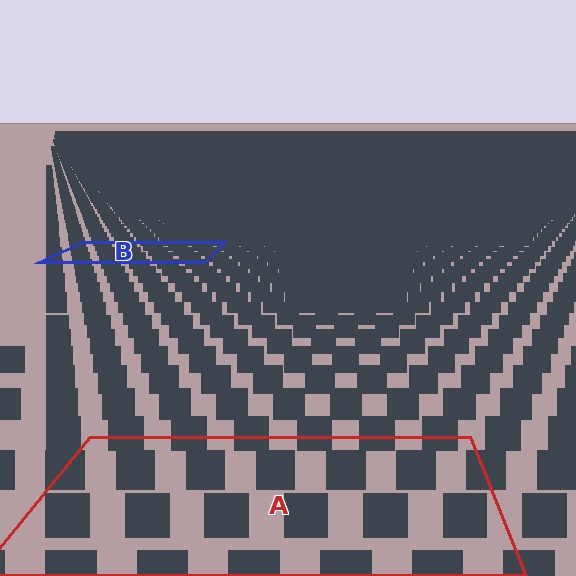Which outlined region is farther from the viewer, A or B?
Region B is farther from the viewer — the texture elements inside it appear smaller and more densely packed.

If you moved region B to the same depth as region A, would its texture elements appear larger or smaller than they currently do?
They would appear larger. At a closer depth, the same texture elements are projected at a bigger on-screen size.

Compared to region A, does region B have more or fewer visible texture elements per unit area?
Region B has more texture elements per unit area — they are packed more densely because it is farther away.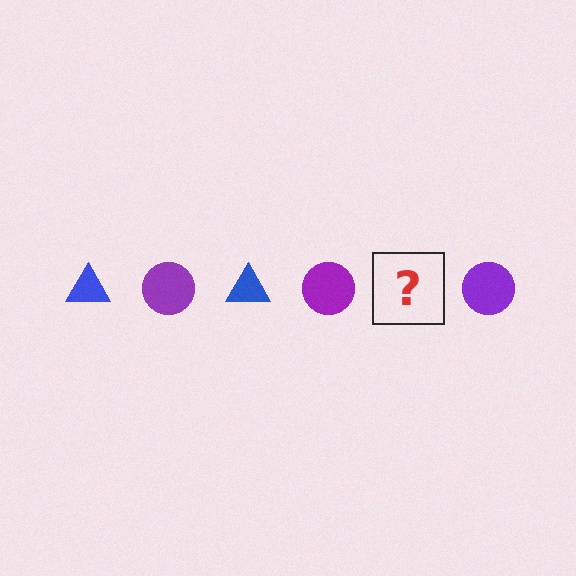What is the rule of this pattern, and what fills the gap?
The rule is that the pattern alternates between blue triangle and purple circle. The gap should be filled with a blue triangle.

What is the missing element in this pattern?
The missing element is a blue triangle.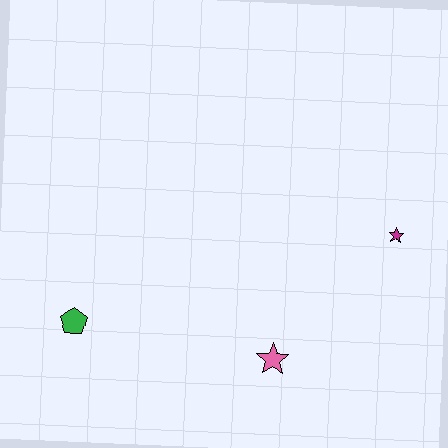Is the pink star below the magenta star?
Yes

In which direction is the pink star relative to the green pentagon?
The pink star is to the right of the green pentagon.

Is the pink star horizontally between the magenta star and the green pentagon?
Yes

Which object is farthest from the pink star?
The green pentagon is farthest from the pink star.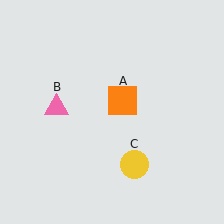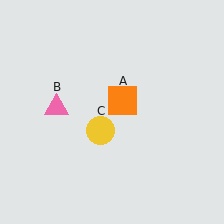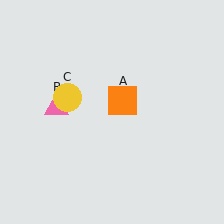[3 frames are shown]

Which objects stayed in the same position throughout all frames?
Orange square (object A) and pink triangle (object B) remained stationary.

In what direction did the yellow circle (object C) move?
The yellow circle (object C) moved up and to the left.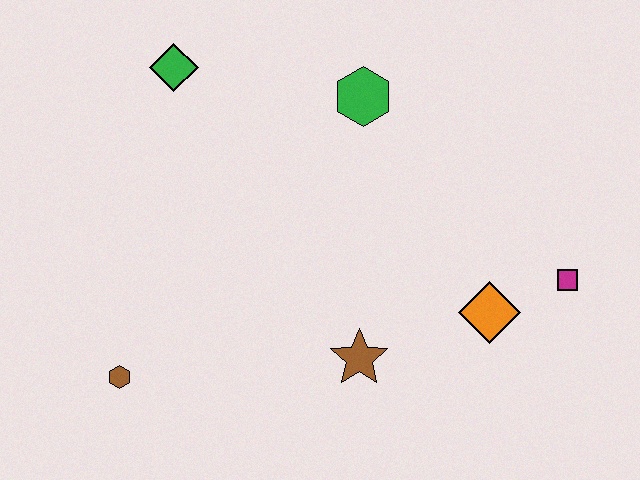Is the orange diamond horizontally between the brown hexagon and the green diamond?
No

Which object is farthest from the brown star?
The green diamond is farthest from the brown star.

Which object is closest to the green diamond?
The green hexagon is closest to the green diamond.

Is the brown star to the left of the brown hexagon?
No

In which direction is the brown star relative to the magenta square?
The brown star is to the left of the magenta square.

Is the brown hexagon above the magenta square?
No